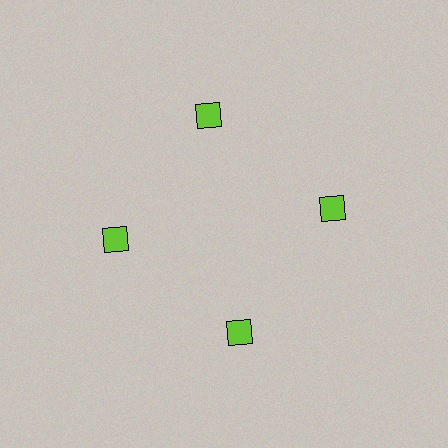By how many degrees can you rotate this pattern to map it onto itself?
The pattern maps onto itself every 90 degrees of rotation.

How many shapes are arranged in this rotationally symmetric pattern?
There are 4 shapes, arranged in 4 groups of 1.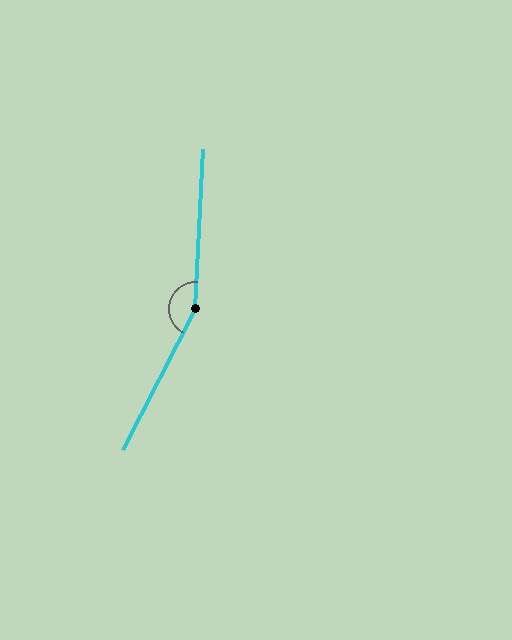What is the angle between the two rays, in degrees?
Approximately 155 degrees.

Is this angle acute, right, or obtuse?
It is obtuse.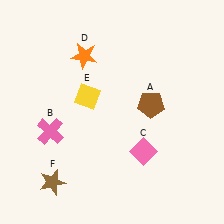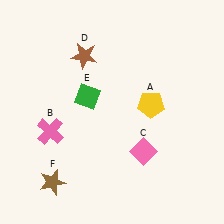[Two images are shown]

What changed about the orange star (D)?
In Image 1, D is orange. In Image 2, it changed to brown.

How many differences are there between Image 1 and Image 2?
There are 3 differences between the two images.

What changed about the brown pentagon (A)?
In Image 1, A is brown. In Image 2, it changed to yellow.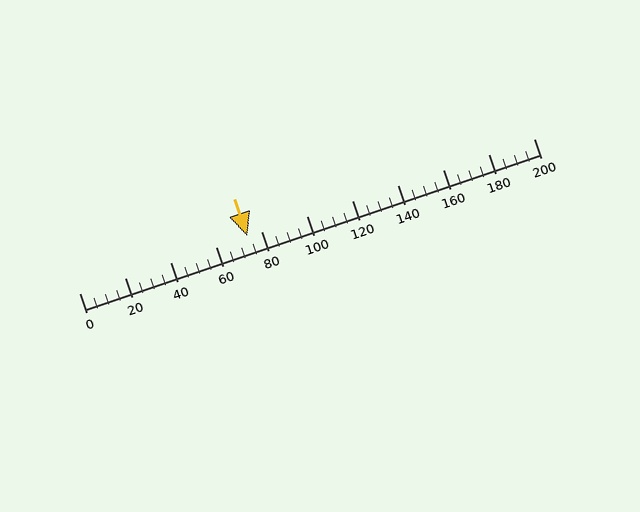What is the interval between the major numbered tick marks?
The major tick marks are spaced 20 units apart.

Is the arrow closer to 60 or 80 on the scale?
The arrow is closer to 80.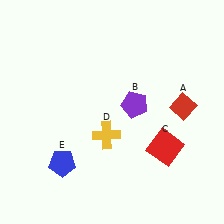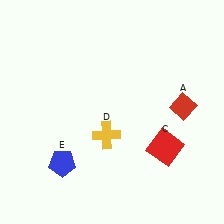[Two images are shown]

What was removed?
The purple pentagon (B) was removed in Image 2.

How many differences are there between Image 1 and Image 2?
There is 1 difference between the two images.